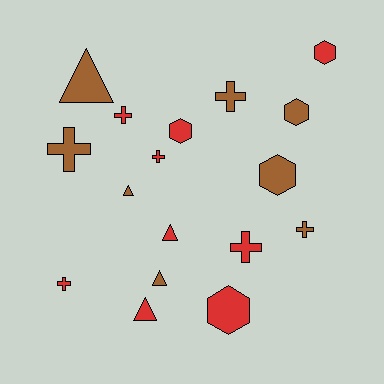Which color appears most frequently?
Red, with 9 objects.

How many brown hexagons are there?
There are 2 brown hexagons.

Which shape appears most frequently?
Cross, with 7 objects.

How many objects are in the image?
There are 17 objects.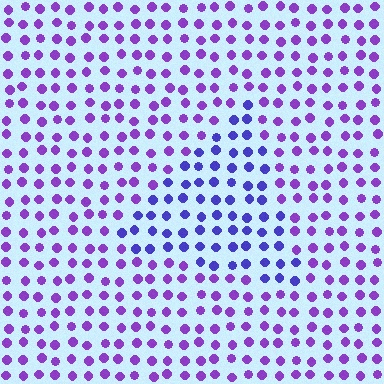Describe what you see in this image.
The image is filled with small purple elements in a uniform arrangement. A triangle-shaped region is visible where the elements are tinted to a slightly different hue, forming a subtle color boundary.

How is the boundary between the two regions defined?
The boundary is defined purely by a slight shift in hue (about 32 degrees). Spacing, size, and orientation are identical on both sides.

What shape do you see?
I see a triangle.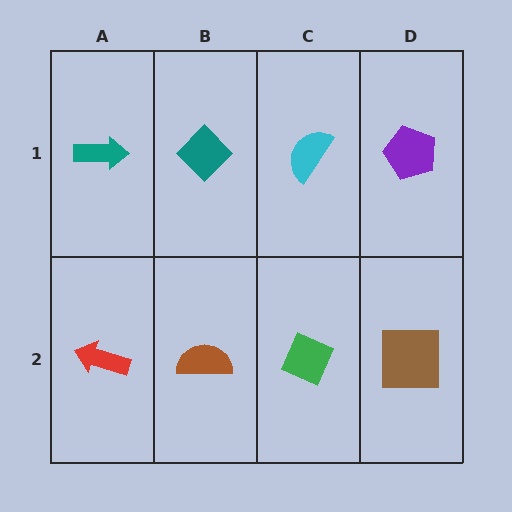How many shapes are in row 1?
4 shapes.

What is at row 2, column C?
A green diamond.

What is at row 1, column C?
A cyan semicircle.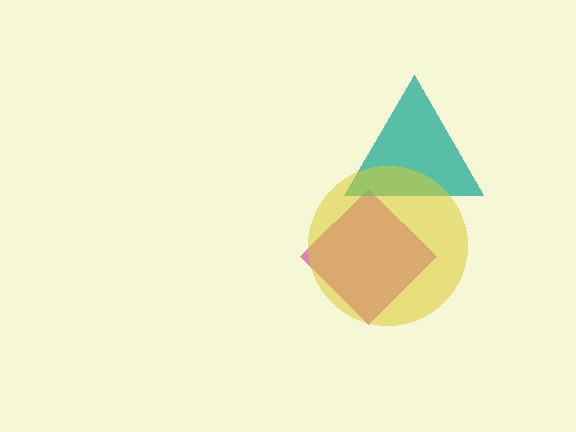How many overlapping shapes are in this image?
There are 3 overlapping shapes in the image.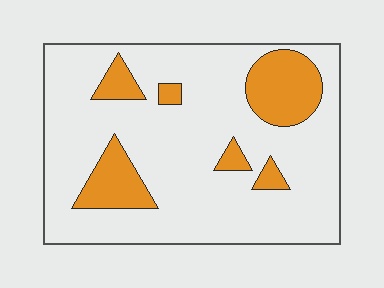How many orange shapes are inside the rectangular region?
6.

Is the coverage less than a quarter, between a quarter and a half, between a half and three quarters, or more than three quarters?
Less than a quarter.